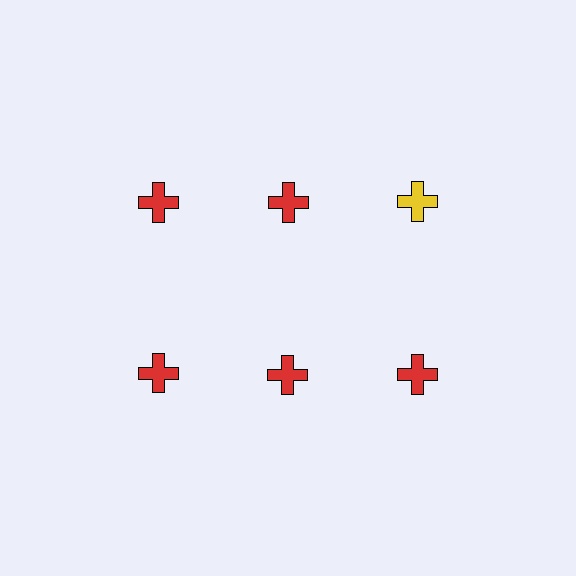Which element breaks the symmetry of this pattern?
The yellow cross in the top row, center column breaks the symmetry. All other shapes are red crosses.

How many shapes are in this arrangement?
There are 6 shapes arranged in a grid pattern.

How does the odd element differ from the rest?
It has a different color: yellow instead of red.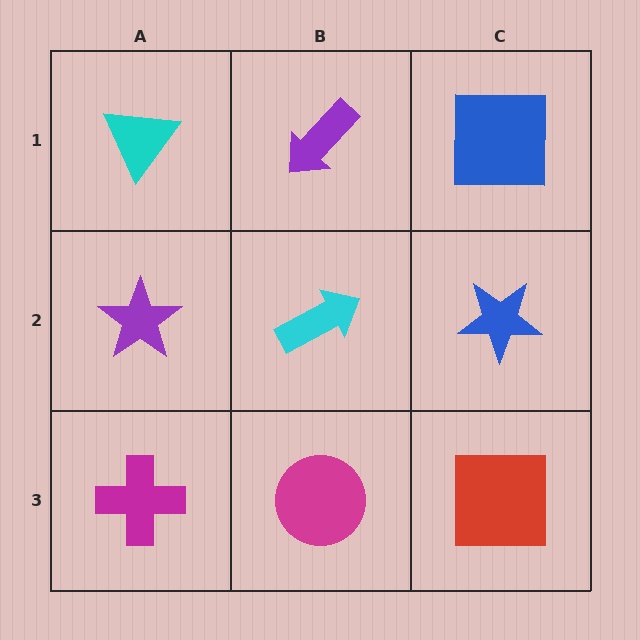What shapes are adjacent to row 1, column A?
A purple star (row 2, column A), a purple arrow (row 1, column B).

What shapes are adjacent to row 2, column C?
A blue square (row 1, column C), a red square (row 3, column C), a cyan arrow (row 2, column B).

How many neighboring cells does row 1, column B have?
3.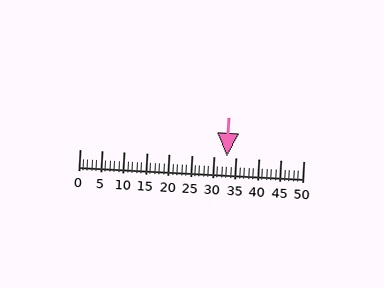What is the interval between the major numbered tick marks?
The major tick marks are spaced 5 units apart.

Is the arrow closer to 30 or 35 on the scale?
The arrow is closer to 35.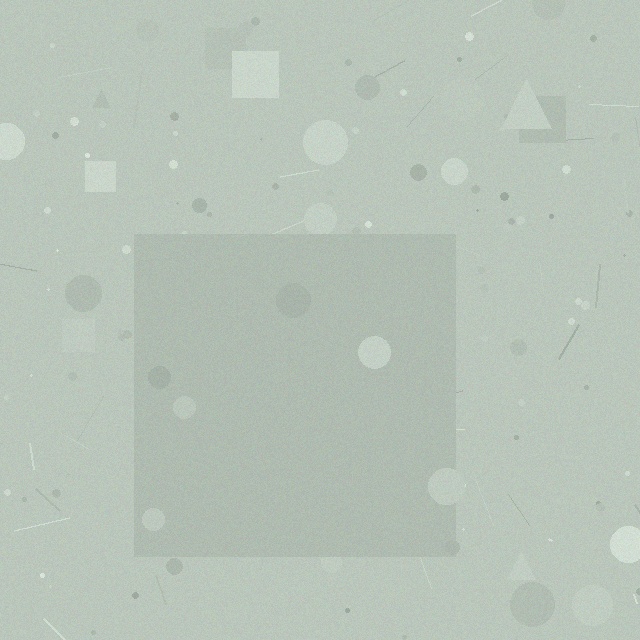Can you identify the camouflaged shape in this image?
The camouflaged shape is a square.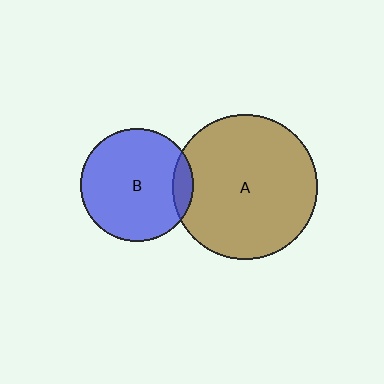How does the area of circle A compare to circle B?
Approximately 1.6 times.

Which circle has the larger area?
Circle A (brown).